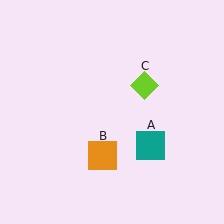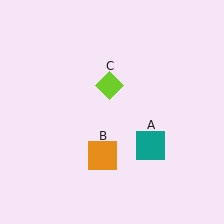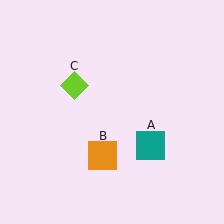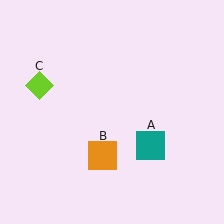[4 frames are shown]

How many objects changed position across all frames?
1 object changed position: lime diamond (object C).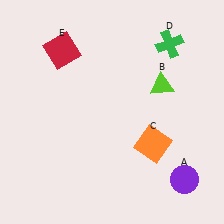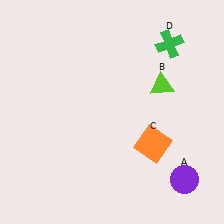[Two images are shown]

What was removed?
The red square (E) was removed in Image 2.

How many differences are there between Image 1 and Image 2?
There is 1 difference between the two images.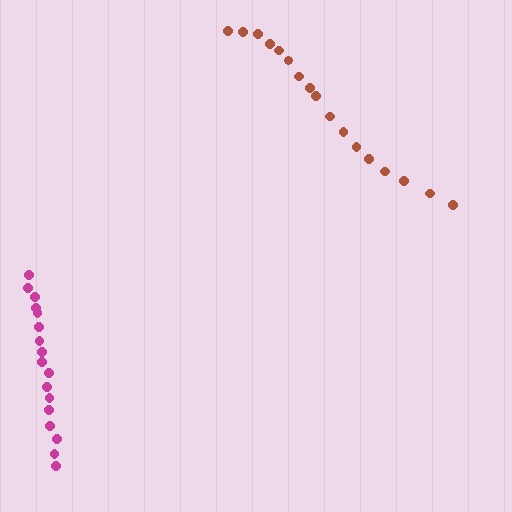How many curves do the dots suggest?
There are 2 distinct paths.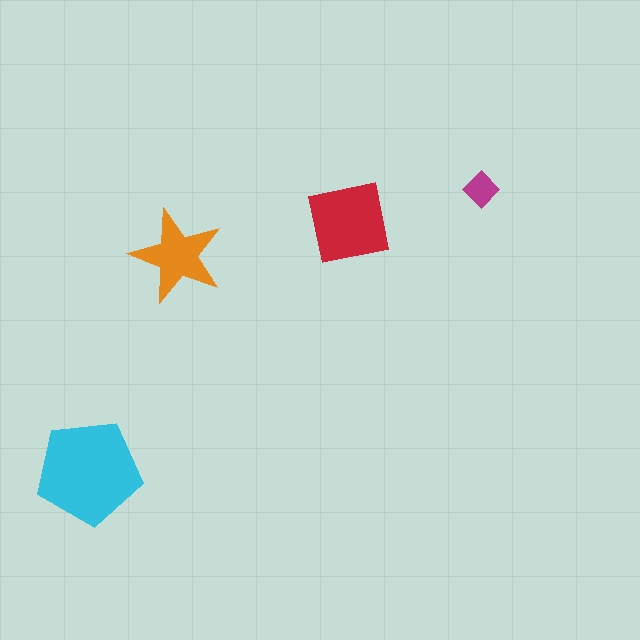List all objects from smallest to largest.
The magenta diamond, the orange star, the red square, the cyan pentagon.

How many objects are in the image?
There are 4 objects in the image.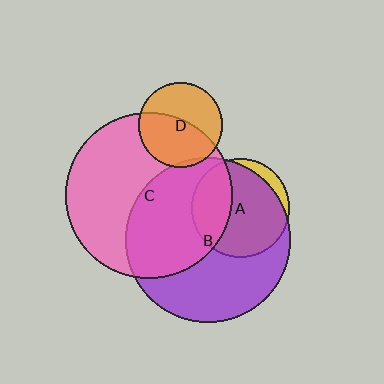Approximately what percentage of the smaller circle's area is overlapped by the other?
Approximately 5%.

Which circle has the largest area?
Circle C (pink).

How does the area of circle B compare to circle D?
Approximately 3.8 times.